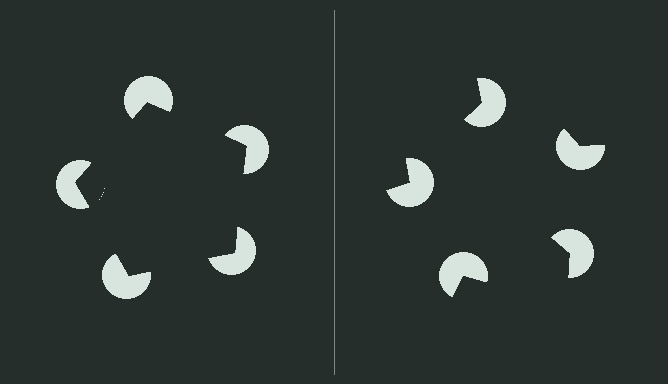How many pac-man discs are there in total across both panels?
10 — 5 on each side.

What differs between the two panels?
The pac-man discs are positioned identically on both sides; only the wedge orientations differ. On the left they align to a pentagon; on the right they are misaligned.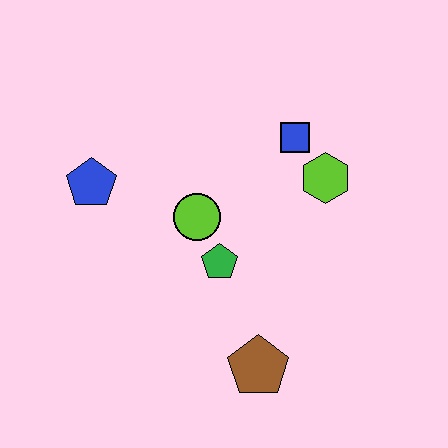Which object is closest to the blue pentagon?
The lime circle is closest to the blue pentagon.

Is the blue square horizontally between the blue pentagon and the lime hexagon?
Yes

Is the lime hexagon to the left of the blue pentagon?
No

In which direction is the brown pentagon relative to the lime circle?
The brown pentagon is below the lime circle.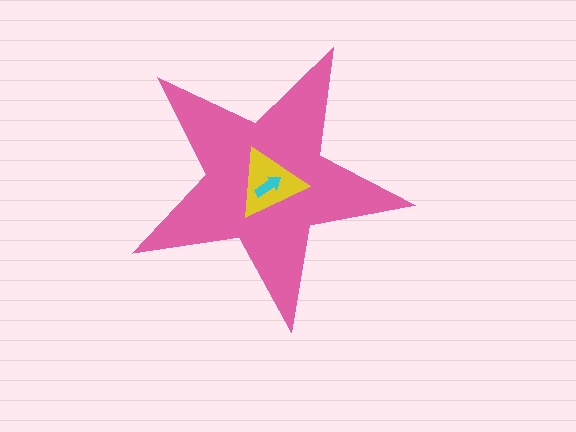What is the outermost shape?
The pink star.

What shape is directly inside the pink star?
The yellow triangle.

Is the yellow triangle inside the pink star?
Yes.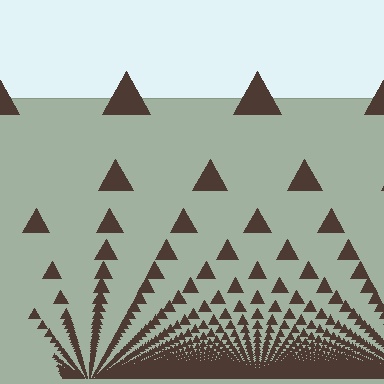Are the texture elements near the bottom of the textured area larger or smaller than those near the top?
Smaller. The gradient is inverted — elements near the bottom are smaller and denser.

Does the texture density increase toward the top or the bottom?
Density increases toward the bottom.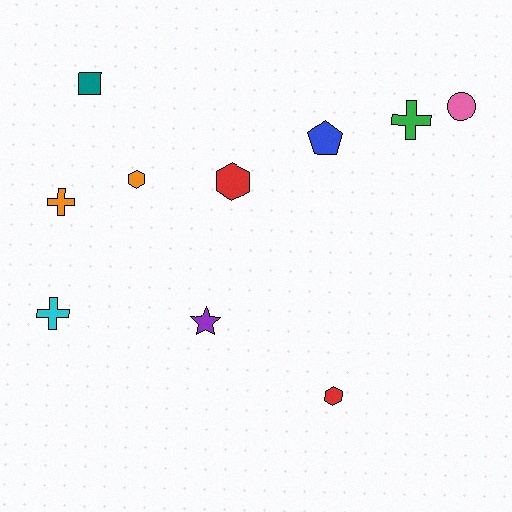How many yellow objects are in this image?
There are no yellow objects.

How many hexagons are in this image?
There are 3 hexagons.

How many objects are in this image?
There are 10 objects.